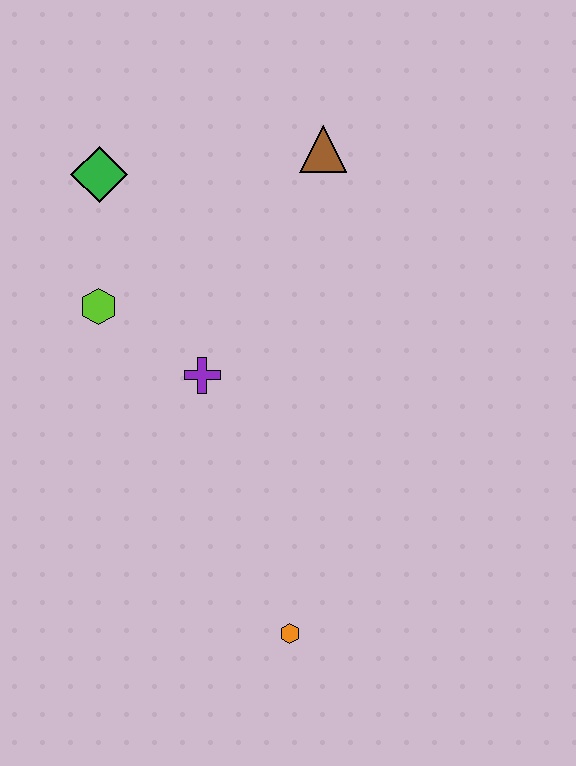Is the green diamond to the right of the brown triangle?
No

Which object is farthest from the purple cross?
The orange hexagon is farthest from the purple cross.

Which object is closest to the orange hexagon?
The purple cross is closest to the orange hexagon.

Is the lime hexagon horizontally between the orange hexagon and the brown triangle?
No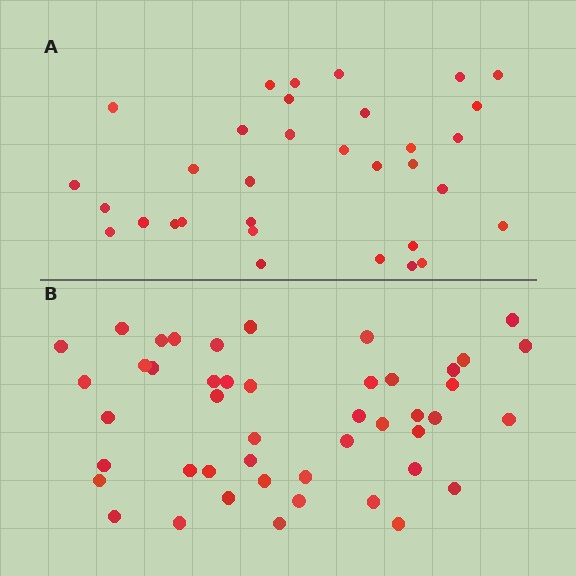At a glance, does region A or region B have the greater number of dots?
Region B (the bottom region) has more dots.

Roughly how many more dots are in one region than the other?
Region B has approximately 15 more dots than region A.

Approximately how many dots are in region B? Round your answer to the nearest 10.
About 50 dots. (The exact count is 46, which rounds to 50.)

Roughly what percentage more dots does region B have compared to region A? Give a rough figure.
About 40% more.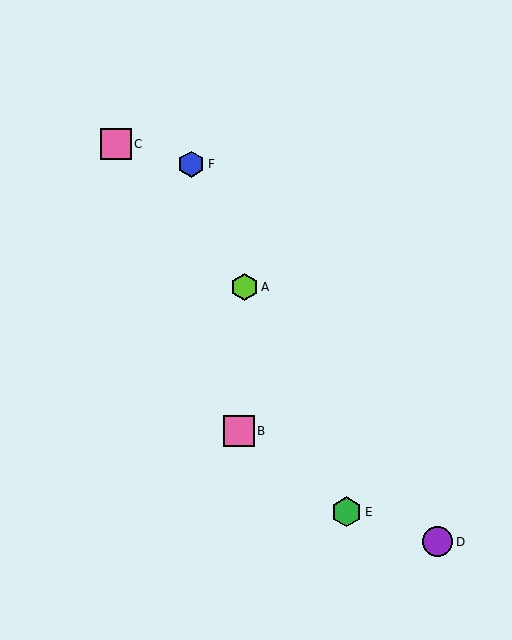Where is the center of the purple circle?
The center of the purple circle is at (438, 542).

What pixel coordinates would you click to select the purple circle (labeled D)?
Click at (438, 542) to select the purple circle D.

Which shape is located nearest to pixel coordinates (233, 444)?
The pink square (labeled B) at (239, 431) is nearest to that location.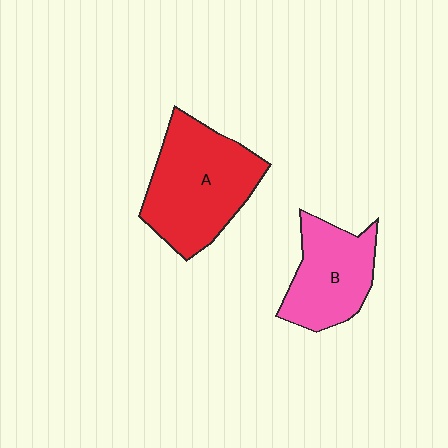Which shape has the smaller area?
Shape B (pink).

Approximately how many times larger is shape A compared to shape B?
Approximately 1.4 times.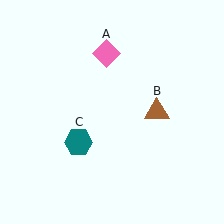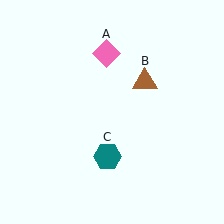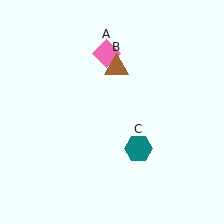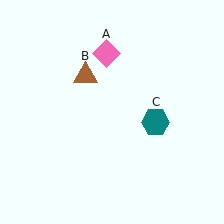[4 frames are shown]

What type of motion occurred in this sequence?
The brown triangle (object B), teal hexagon (object C) rotated counterclockwise around the center of the scene.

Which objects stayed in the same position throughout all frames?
Pink diamond (object A) remained stationary.